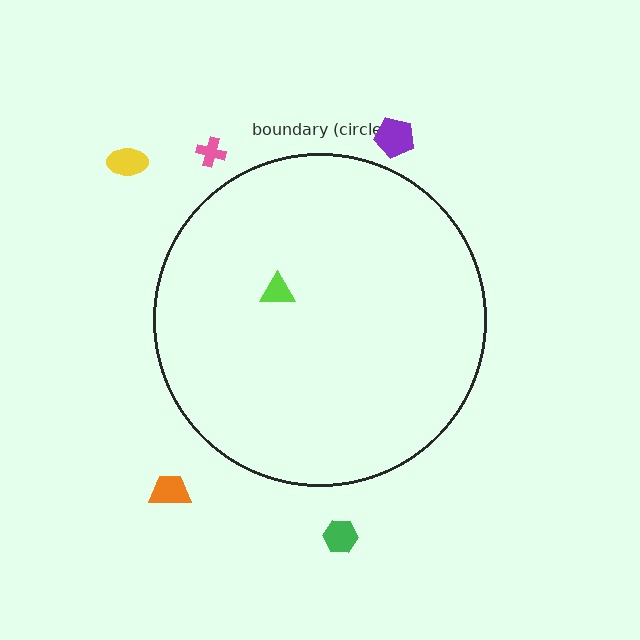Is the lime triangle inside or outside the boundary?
Inside.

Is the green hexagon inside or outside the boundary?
Outside.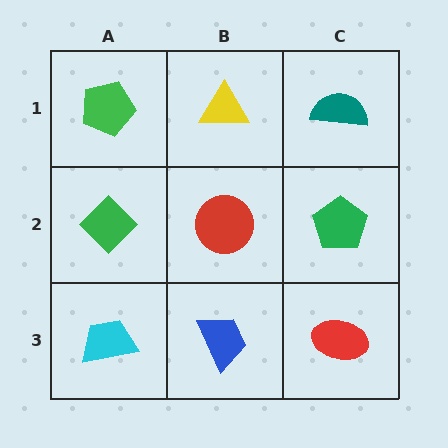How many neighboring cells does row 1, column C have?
2.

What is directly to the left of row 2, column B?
A green diamond.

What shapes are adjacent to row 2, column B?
A yellow triangle (row 1, column B), a blue trapezoid (row 3, column B), a green diamond (row 2, column A), a green pentagon (row 2, column C).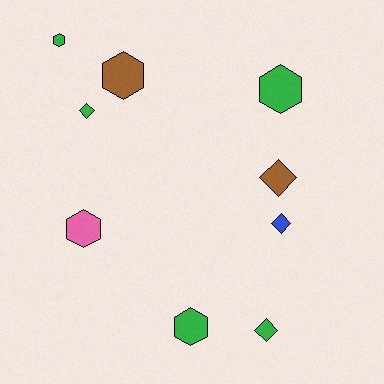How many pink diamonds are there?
There are no pink diamonds.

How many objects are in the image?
There are 9 objects.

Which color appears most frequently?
Green, with 5 objects.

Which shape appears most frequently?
Hexagon, with 5 objects.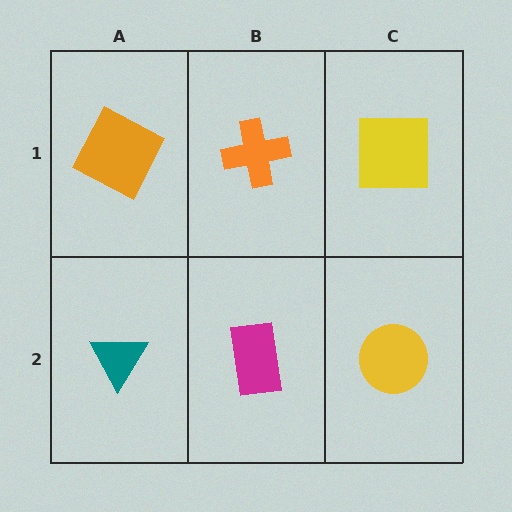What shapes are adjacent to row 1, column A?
A teal triangle (row 2, column A), an orange cross (row 1, column B).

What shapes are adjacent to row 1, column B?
A magenta rectangle (row 2, column B), an orange square (row 1, column A), a yellow square (row 1, column C).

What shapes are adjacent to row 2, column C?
A yellow square (row 1, column C), a magenta rectangle (row 2, column B).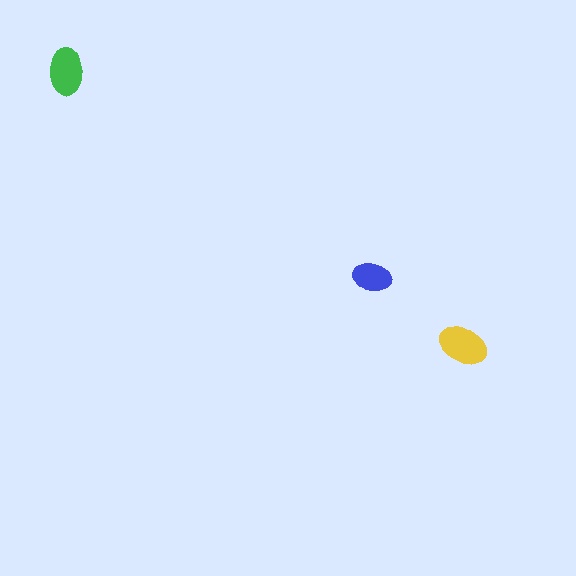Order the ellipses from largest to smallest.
the yellow one, the green one, the blue one.